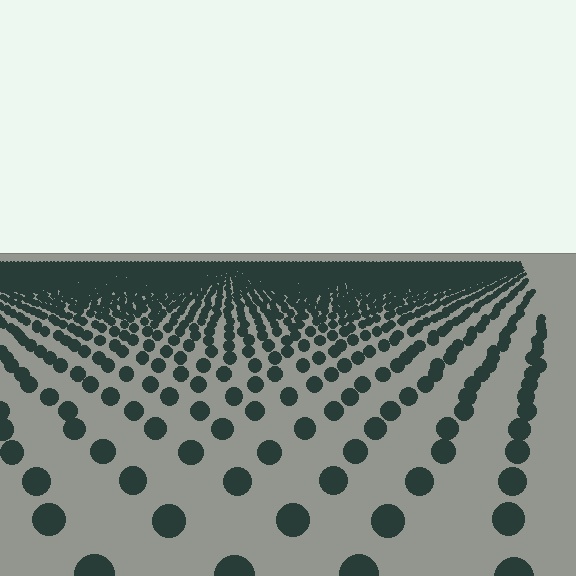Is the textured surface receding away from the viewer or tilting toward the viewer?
The surface is receding away from the viewer. Texture elements get smaller and denser toward the top.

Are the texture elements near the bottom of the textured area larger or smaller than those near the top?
Larger. Near the bottom, elements are closer to the viewer and appear at a bigger on-screen size.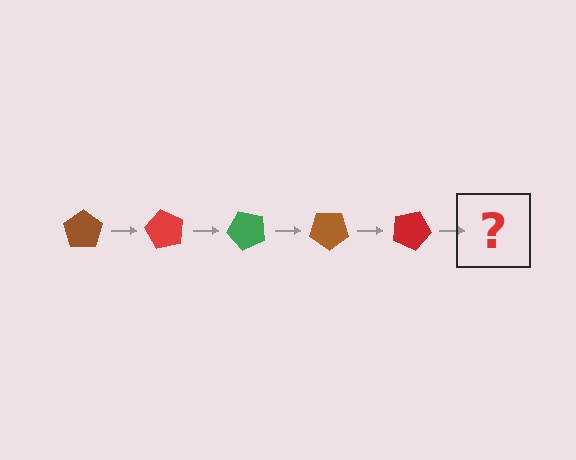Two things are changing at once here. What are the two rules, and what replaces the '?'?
The two rules are that it rotates 60 degrees each step and the color cycles through brown, red, and green. The '?' should be a green pentagon, rotated 300 degrees from the start.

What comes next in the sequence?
The next element should be a green pentagon, rotated 300 degrees from the start.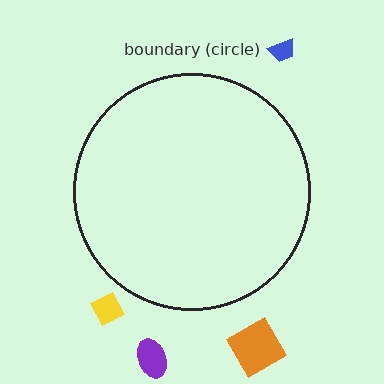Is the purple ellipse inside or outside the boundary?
Outside.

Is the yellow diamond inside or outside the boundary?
Outside.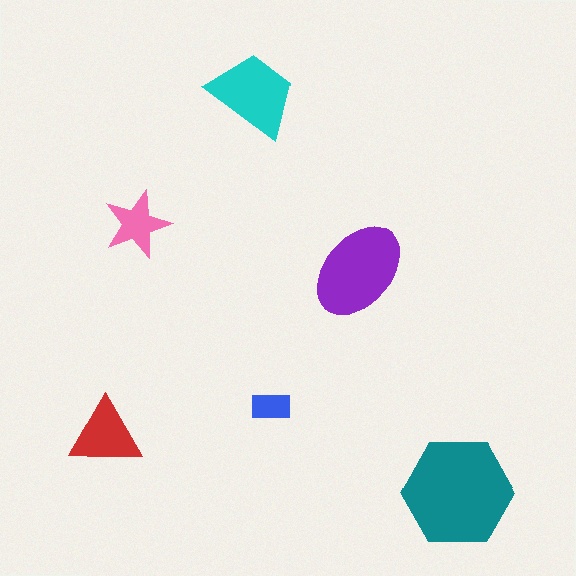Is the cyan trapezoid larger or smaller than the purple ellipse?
Smaller.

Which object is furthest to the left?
The red triangle is leftmost.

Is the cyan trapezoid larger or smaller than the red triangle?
Larger.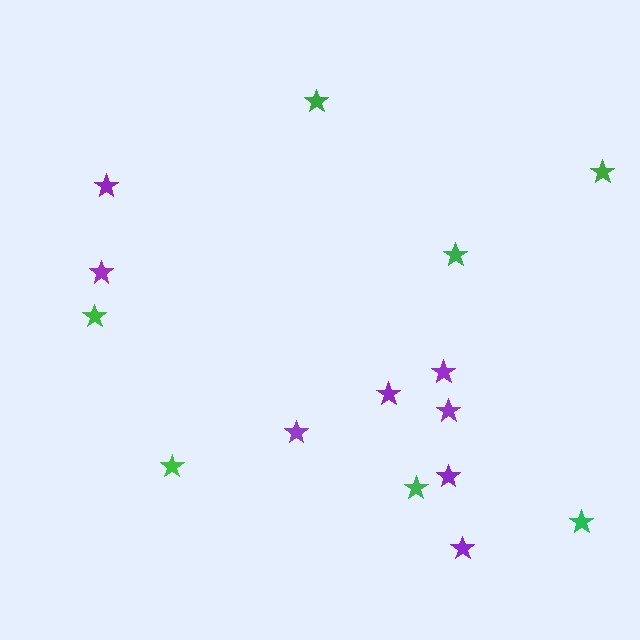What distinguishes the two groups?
There are 2 groups: one group of purple stars (8) and one group of green stars (7).